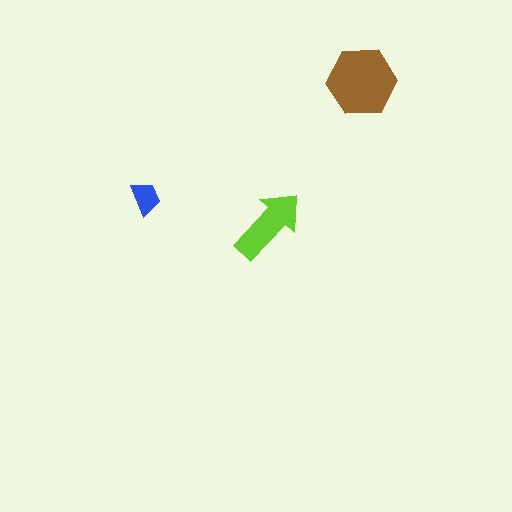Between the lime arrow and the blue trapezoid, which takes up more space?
The lime arrow.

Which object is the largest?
The brown hexagon.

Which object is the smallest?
The blue trapezoid.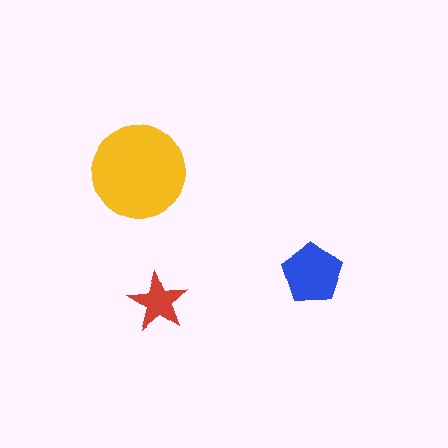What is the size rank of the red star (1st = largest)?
3rd.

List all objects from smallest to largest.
The red star, the blue pentagon, the yellow circle.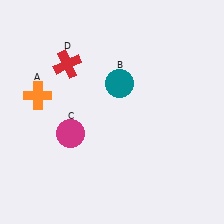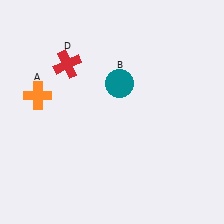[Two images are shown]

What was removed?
The magenta circle (C) was removed in Image 2.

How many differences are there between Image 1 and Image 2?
There is 1 difference between the two images.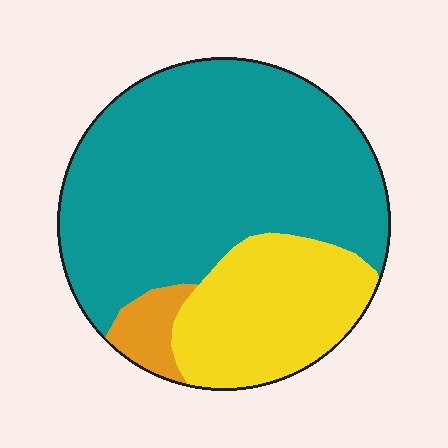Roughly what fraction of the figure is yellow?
Yellow takes up about one quarter (1/4) of the figure.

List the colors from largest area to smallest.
From largest to smallest: teal, yellow, orange.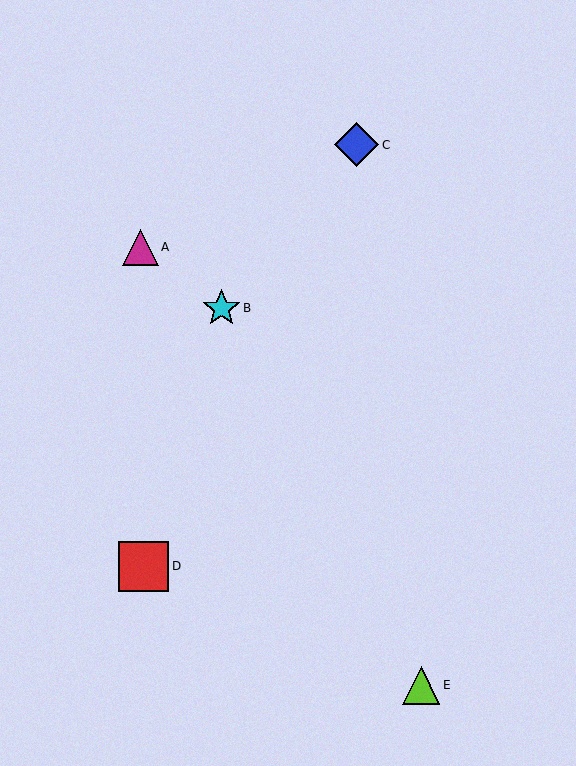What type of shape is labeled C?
Shape C is a blue diamond.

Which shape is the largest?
The red square (labeled D) is the largest.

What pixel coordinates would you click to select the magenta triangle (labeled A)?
Click at (141, 247) to select the magenta triangle A.